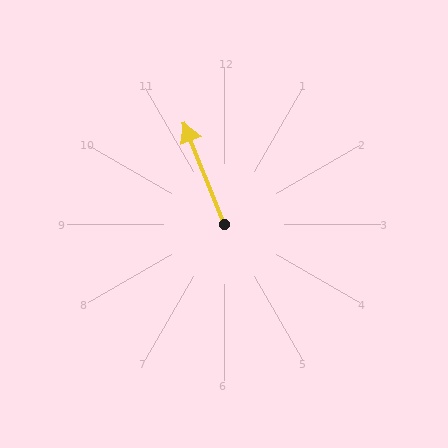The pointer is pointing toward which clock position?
Roughly 11 o'clock.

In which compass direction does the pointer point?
North.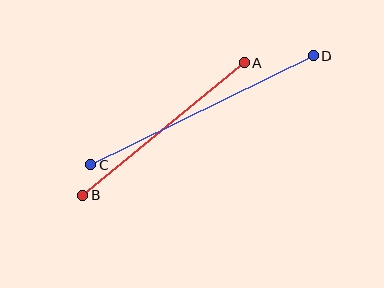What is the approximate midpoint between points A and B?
The midpoint is at approximately (163, 129) pixels.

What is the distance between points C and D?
The distance is approximately 248 pixels.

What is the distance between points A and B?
The distance is approximately 209 pixels.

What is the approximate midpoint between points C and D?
The midpoint is at approximately (202, 110) pixels.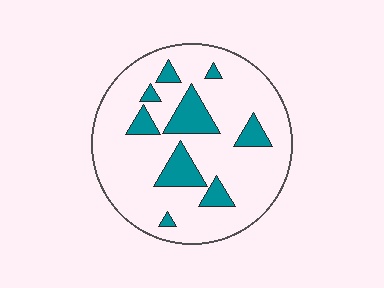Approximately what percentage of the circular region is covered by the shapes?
Approximately 20%.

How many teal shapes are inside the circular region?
9.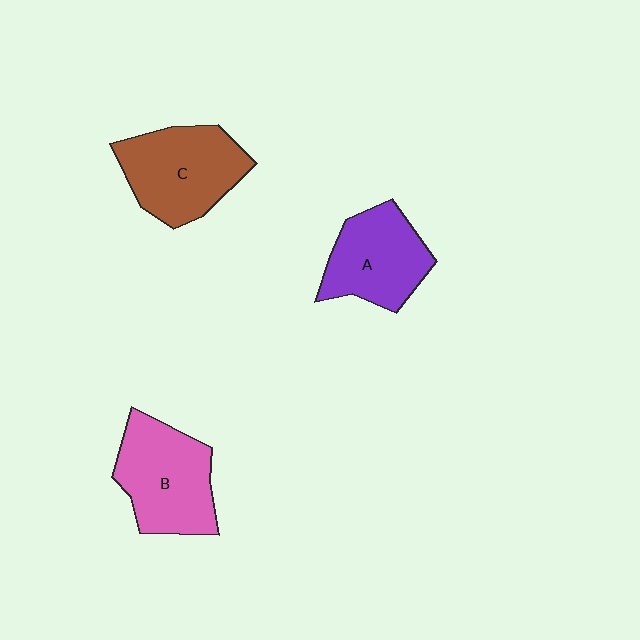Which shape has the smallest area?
Shape A (purple).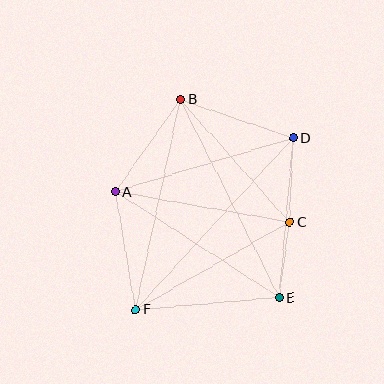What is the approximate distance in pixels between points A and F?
The distance between A and F is approximately 120 pixels.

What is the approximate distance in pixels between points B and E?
The distance between B and E is approximately 221 pixels.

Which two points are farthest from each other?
Points D and F are farthest from each other.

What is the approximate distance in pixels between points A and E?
The distance between A and E is approximately 195 pixels.